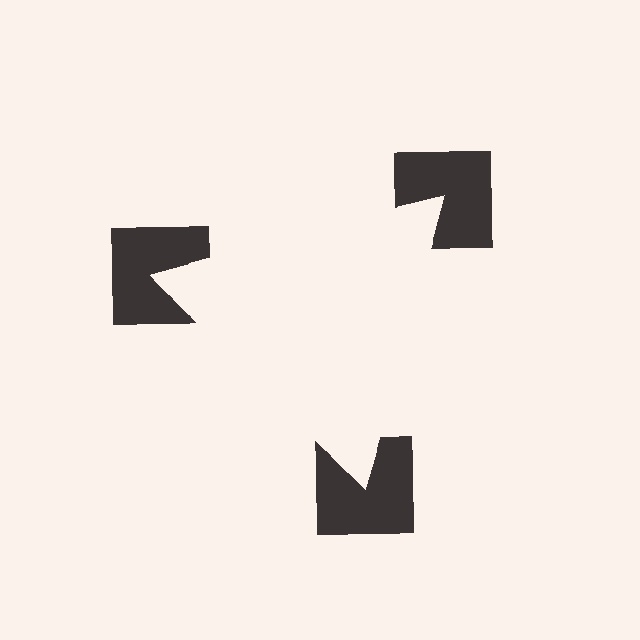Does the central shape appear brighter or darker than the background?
It typically appears slightly brighter than the background, even though no actual brightness change is drawn.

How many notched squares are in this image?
There are 3 — one at each vertex of the illusory triangle.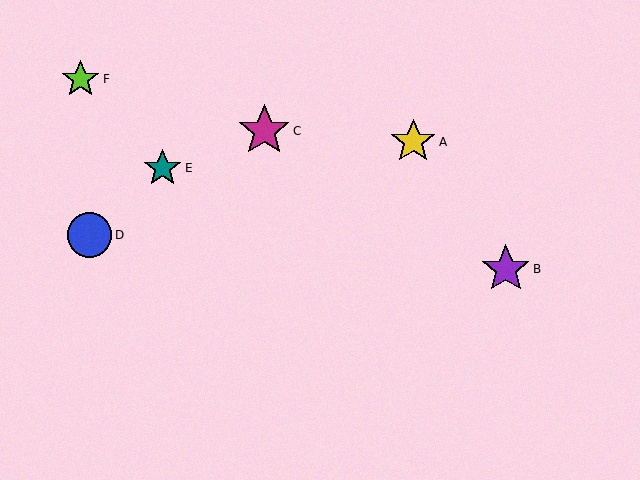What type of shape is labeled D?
Shape D is a blue circle.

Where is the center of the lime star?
The center of the lime star is at (81, 79).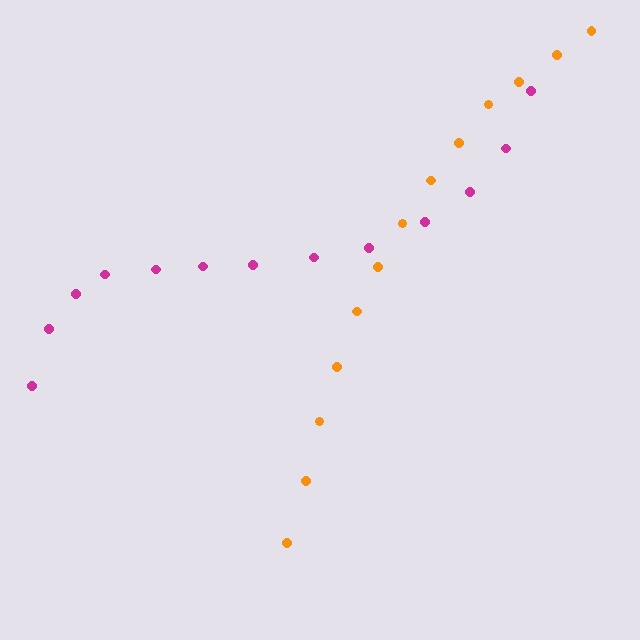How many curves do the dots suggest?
There are 2 distinct paths.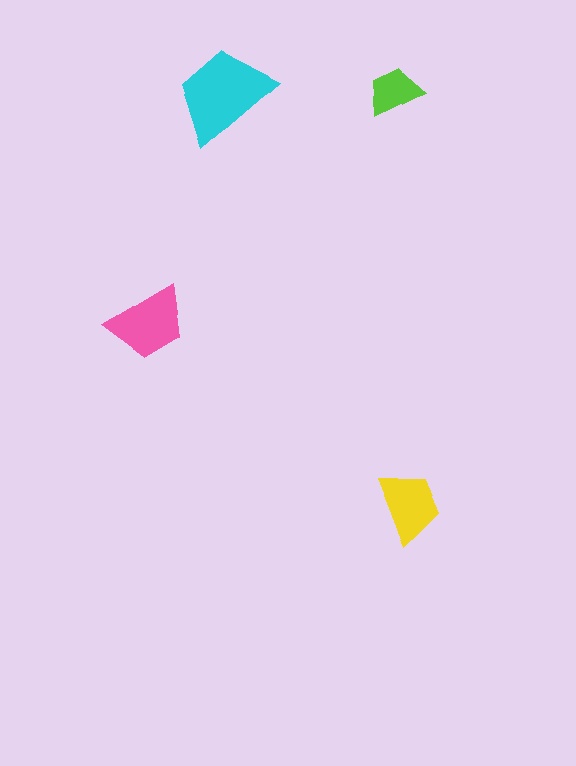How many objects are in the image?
There are 4 objects in the image.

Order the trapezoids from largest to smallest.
the cyan one, the pink one, the yellow one, the lime one.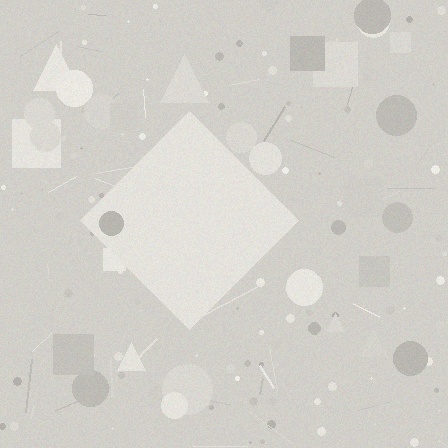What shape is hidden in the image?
A diamond is hidden in the image.